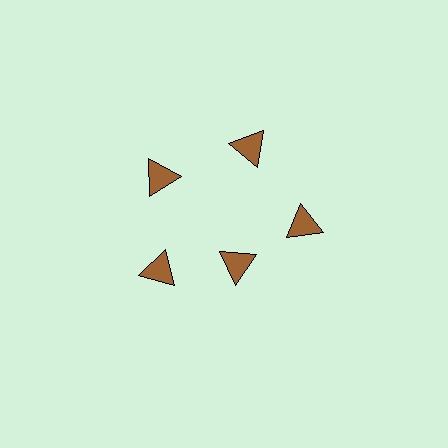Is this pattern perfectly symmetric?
No. The 5 brown triangles are arranged in a ring, but one element near the 5 o'clock position is pulled inward toward the center, breaking the 5-fold rotational symmetry.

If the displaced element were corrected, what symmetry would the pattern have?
It would have 5-fold rotational symmetry — the pattern would map onto itself every 72 degrees.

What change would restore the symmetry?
The symmetry would be restored by moving it outward, back onto the ring so that all 5 triangles sit at equal angles and equal distance from the center.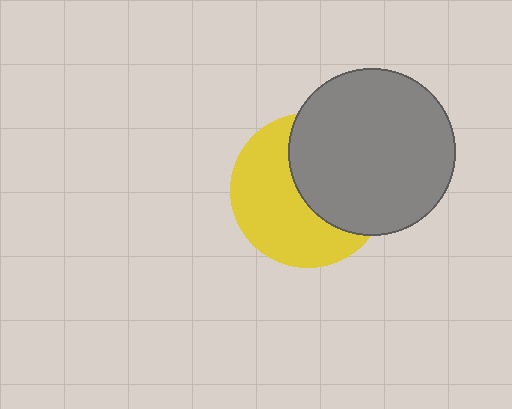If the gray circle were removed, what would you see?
You would see the complete yellow circle.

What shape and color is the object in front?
The object in front is a gray circle.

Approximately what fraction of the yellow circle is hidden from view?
Roughly 47% of the yellow circle is hidden behind the gray circle.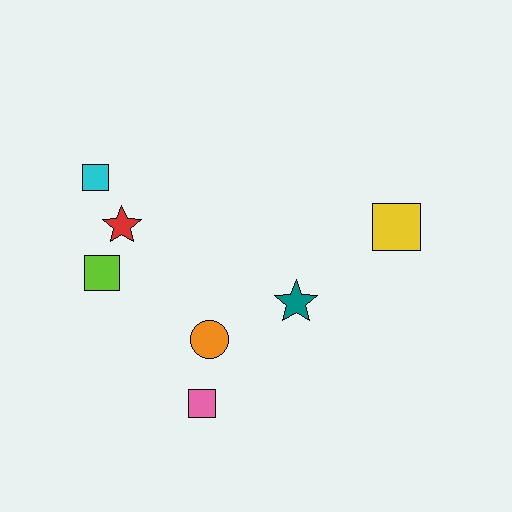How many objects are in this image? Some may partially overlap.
There are 7 objects.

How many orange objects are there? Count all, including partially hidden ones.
There is 1 orange object.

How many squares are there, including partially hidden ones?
There are 4 squares.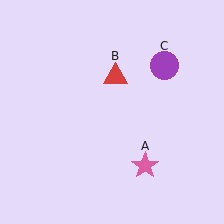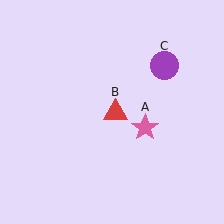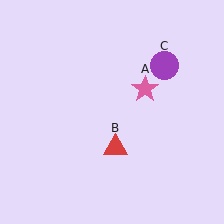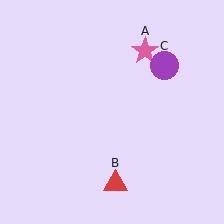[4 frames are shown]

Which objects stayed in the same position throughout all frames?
Purple circle (object C) remained stationary.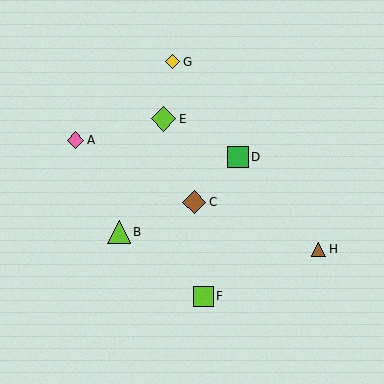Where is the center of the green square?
The center of the green square is at (238, 157).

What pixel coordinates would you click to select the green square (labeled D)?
Click at (238, 157) to select the green square D.